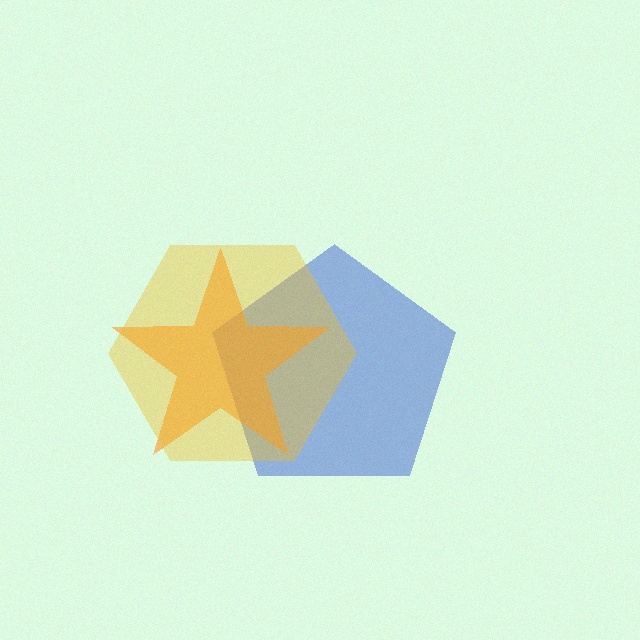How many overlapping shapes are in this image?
There are 3 overlapping shapes in the image.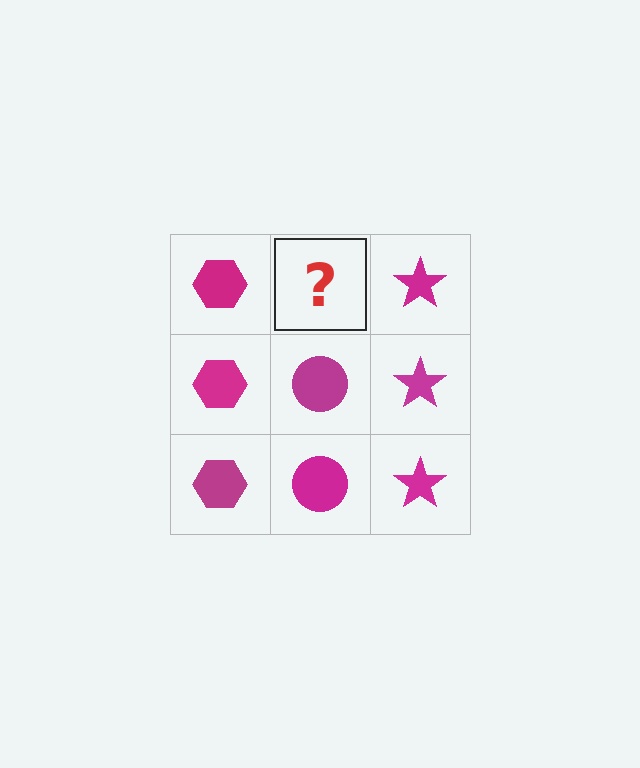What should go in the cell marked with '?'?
The missing cell should contain a magenta circle.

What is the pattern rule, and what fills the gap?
The rule is that each column has a consistent shape. The gap should be filled with a magenta circle.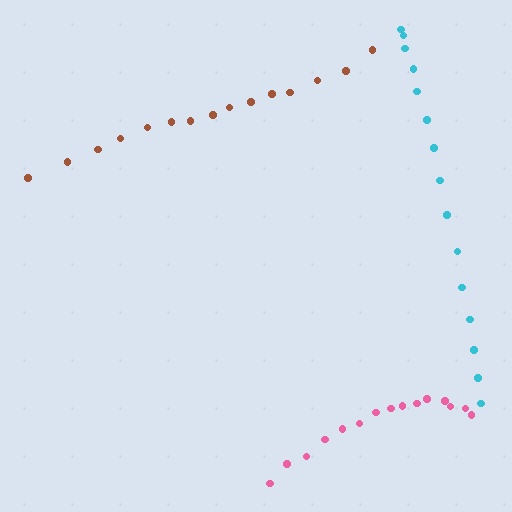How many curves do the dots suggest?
There are 3 distinct paths.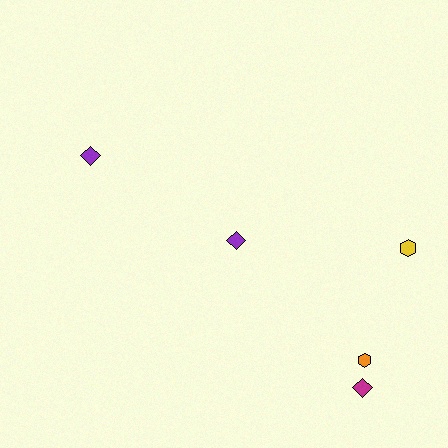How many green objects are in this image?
There are no green objects.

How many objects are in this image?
There are 5 objects.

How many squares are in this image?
There are no squares.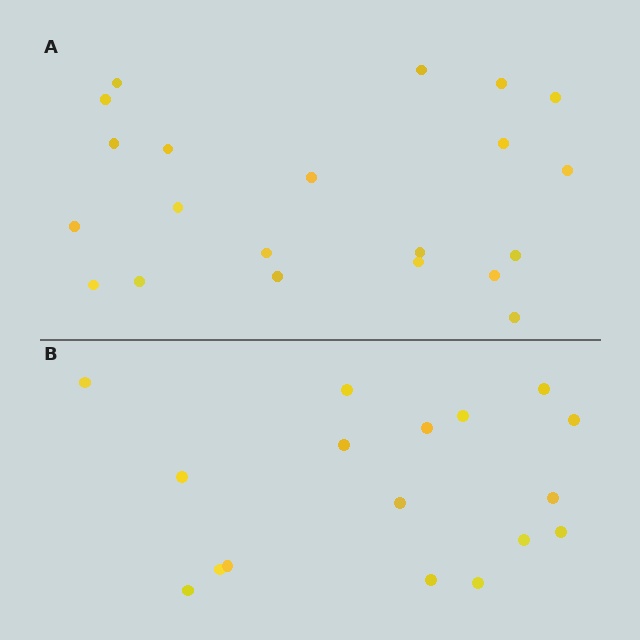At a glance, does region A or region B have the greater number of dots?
Region A (the top region) has more dots.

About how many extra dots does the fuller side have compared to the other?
Region A has about 4 more dots than region B.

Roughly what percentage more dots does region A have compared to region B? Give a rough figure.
About 25% more.